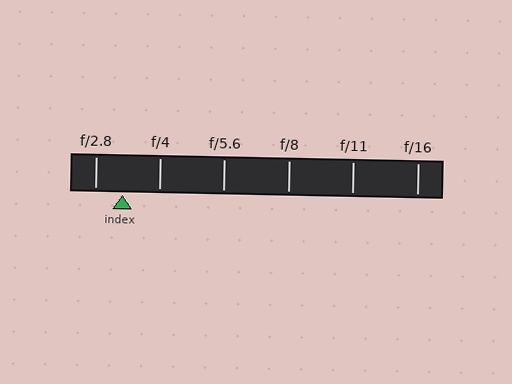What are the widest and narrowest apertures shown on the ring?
The widest aperture shown is f/2.8 and the narrowest is f/16.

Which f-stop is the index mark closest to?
The index mark is closest to f/2.8.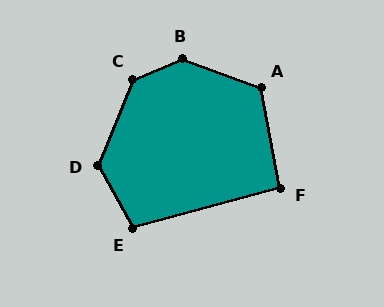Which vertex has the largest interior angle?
B, at approximately 137 degrees.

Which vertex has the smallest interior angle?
F, at approximately 94 degrees.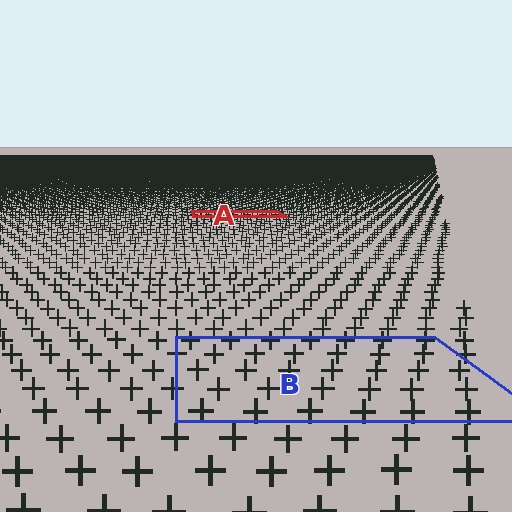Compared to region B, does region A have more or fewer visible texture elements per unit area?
Region A has more texture elements per unit area — they are packed more densely because it is farther away.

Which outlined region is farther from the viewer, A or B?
Region A is farther from the viewer — the texture elements inside it appear smaller and more densely packed.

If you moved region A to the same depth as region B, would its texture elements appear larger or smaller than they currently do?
They would appear larger. At a closer depth, the same texture elements are projected at a bigger on-screen size.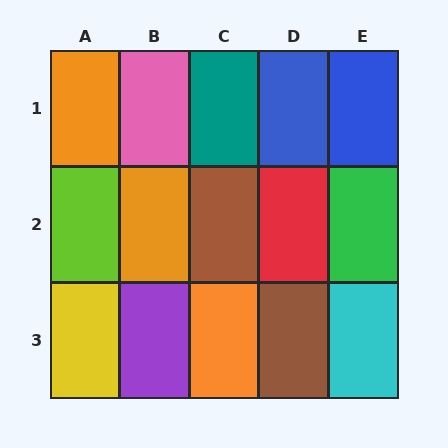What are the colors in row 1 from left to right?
Orange, pink, teal, blue, blue.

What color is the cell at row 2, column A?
Lime.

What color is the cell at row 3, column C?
Orange.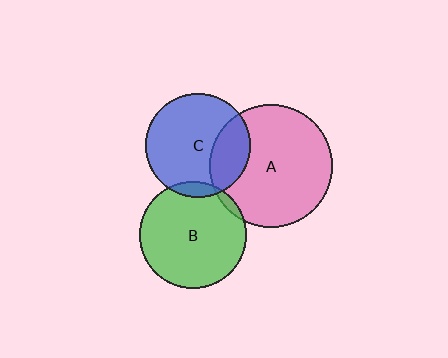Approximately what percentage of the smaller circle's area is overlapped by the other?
Approximately 5%.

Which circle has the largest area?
Circle A (pink).